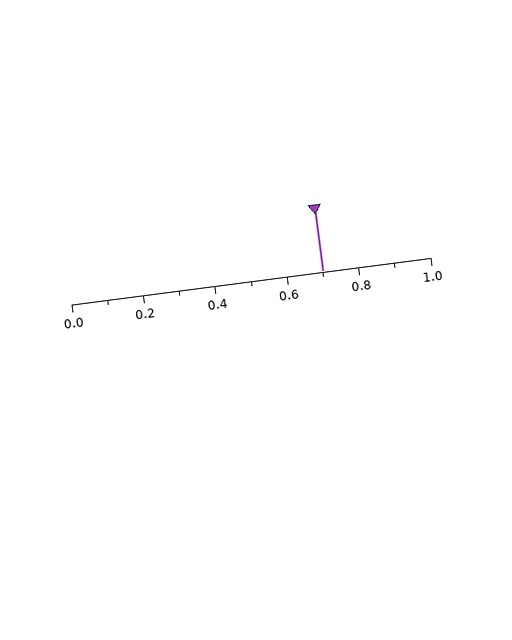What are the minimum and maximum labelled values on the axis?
The axis runs from 0.0 to 1.0.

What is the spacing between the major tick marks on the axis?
The major ticks are spaced 0.2 apart.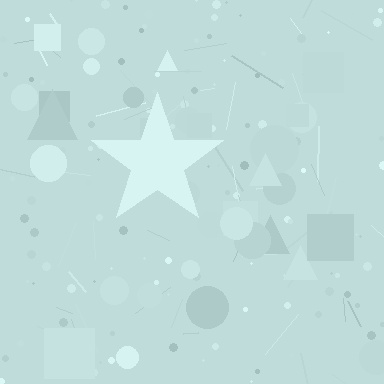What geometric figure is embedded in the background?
A star is embedded in the background.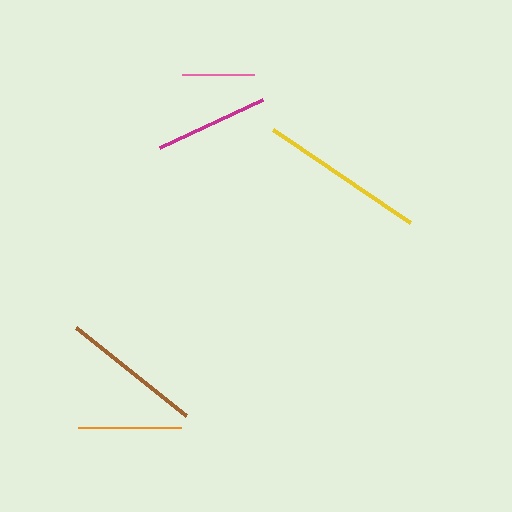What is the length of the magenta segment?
The magenta segment is approximately 114 pixels long.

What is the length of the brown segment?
The brown segment is approximately 140 pixels long.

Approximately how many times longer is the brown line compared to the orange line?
The brown line is approximately 1.4 times the length of the orange line.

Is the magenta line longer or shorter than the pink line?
The magenta line is longer than the pink line.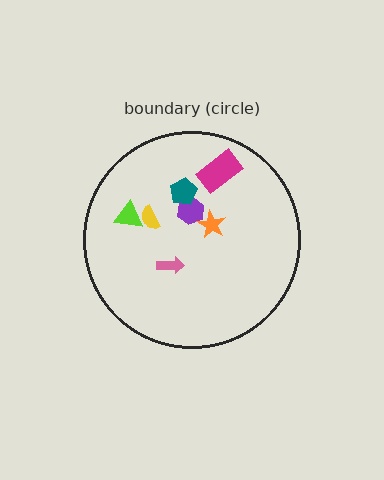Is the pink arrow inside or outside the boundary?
Inside.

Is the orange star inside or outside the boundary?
Inside.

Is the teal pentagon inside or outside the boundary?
Inside.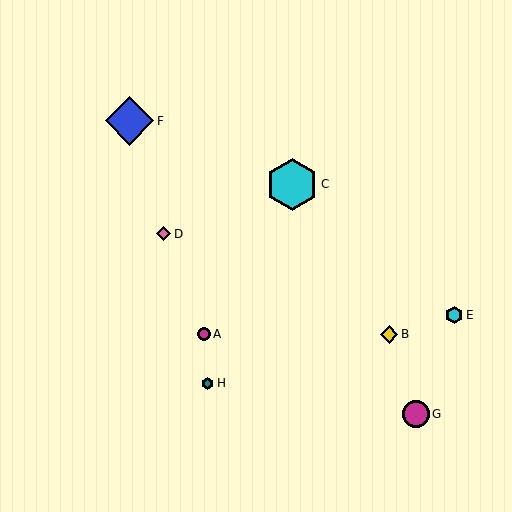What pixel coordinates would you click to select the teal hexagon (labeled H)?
Click at (207, 383) to select the teal hexagon H.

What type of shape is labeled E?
Shape E is a cyan hexagon.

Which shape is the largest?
The cyan hexagon (labeled C) is the largest.